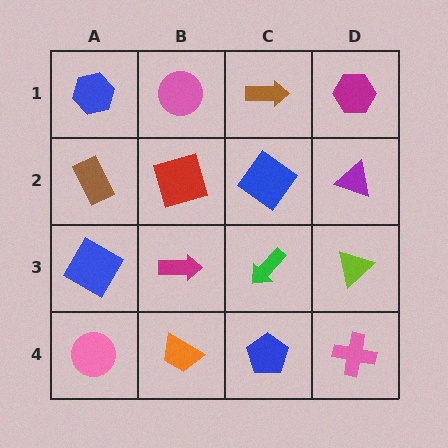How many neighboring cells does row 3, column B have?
4.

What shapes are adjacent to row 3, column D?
A purple triangle (row 2, column D), a pink cross (row 4, column D), a green arrow (row 3, column C).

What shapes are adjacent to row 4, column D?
A lime triangle (row 3, column D), a blue pentagon (row 4, column C).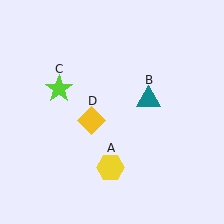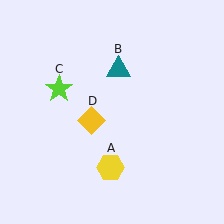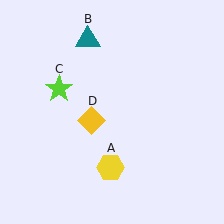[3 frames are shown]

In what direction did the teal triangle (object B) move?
The teal triangle (object B) moved up and to the left.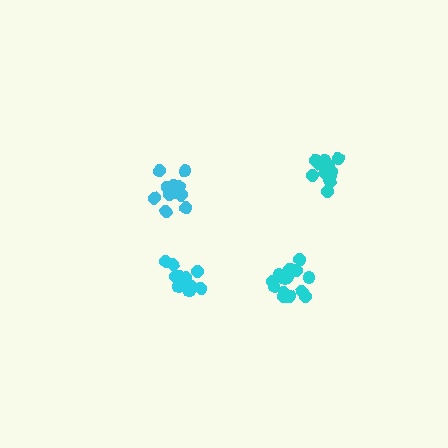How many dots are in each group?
Group 1: 13 dots, Group 2: 17 dots, Group 3: 11 dots, Group 4: 12 dots (53 total).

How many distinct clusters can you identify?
There are 4 distinct clusters.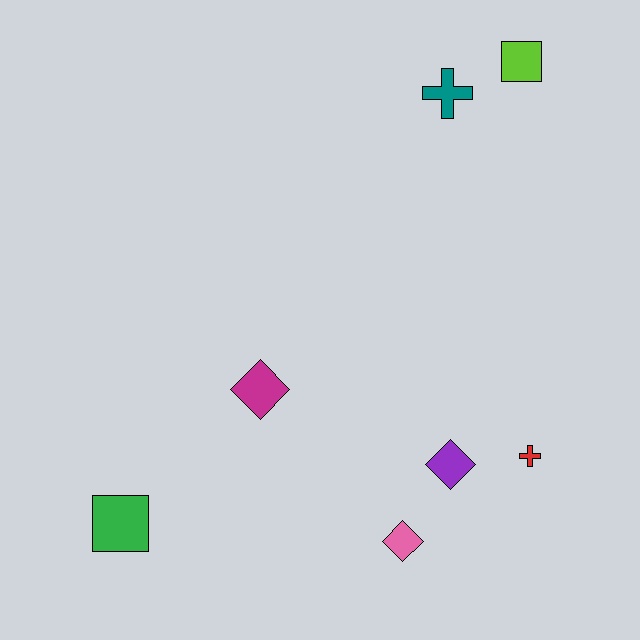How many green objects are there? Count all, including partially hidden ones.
There is 1 green object.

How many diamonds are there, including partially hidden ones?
There are 3 diamonds.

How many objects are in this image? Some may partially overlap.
There are 7 objects.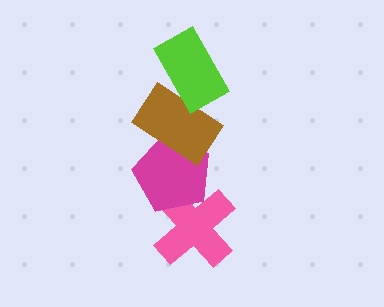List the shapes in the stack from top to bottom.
From top to bottom: the lime rectangle, the brown rectangle, the magenta pentagon, the pink cross.